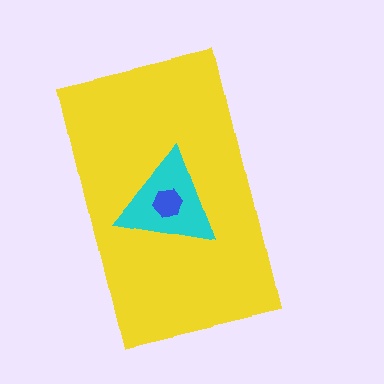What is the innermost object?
The blue hexagon.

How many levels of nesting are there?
3.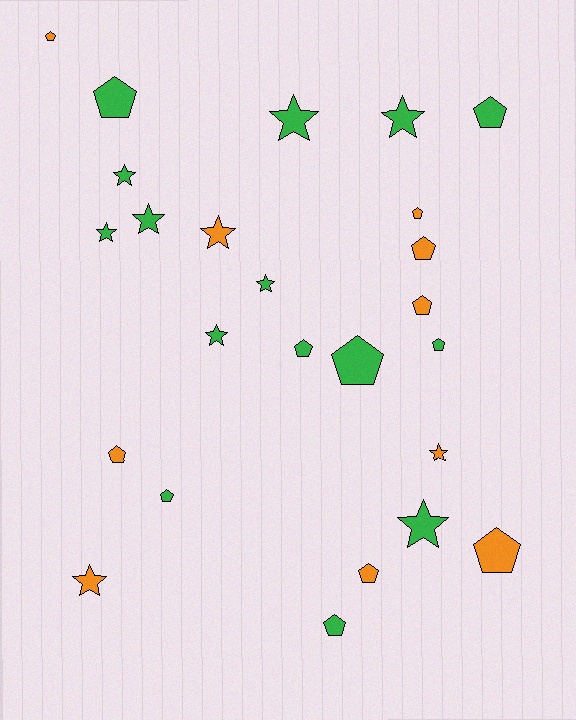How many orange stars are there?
There are 3 orange stars.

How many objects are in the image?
There are 25 objects.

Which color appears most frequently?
Green, with 15 objects.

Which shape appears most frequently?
Pentagon, with 14 objects.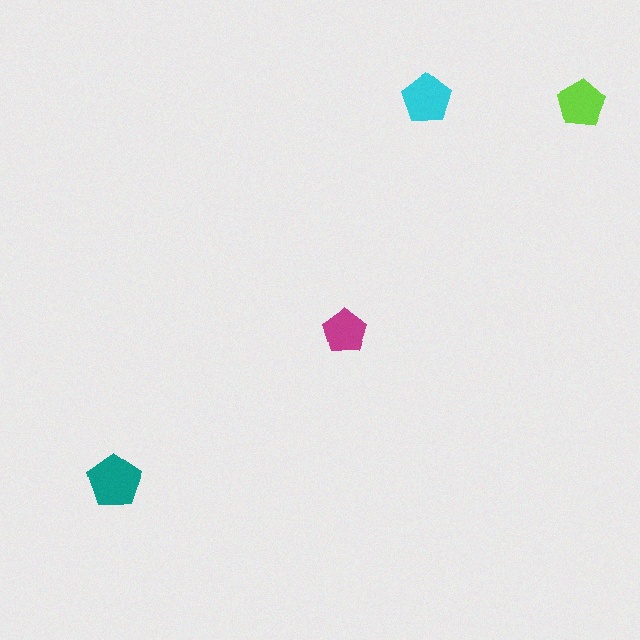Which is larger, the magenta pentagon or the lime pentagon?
The lime one.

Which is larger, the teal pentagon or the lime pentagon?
The teal one.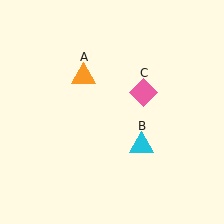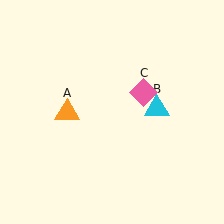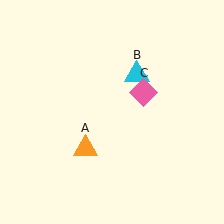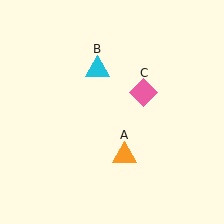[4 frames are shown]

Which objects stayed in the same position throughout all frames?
Pink diamond (object C) remained stationary.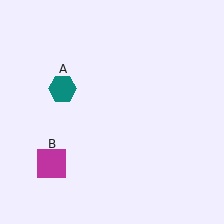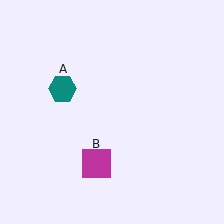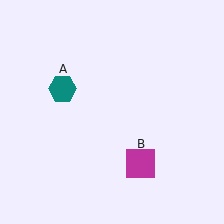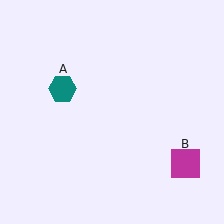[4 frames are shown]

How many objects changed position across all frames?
1 object changed position: magenta square (object B).